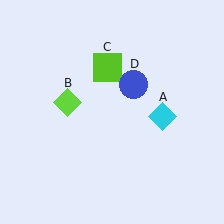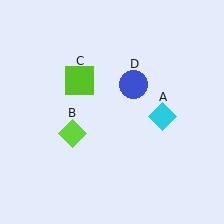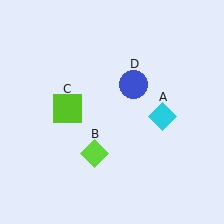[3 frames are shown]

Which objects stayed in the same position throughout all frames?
Cyan diamond (object A) and blue circle (object D) remained stationary.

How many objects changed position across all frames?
2 objects changed position: lime diamond (object B), lime square (object C).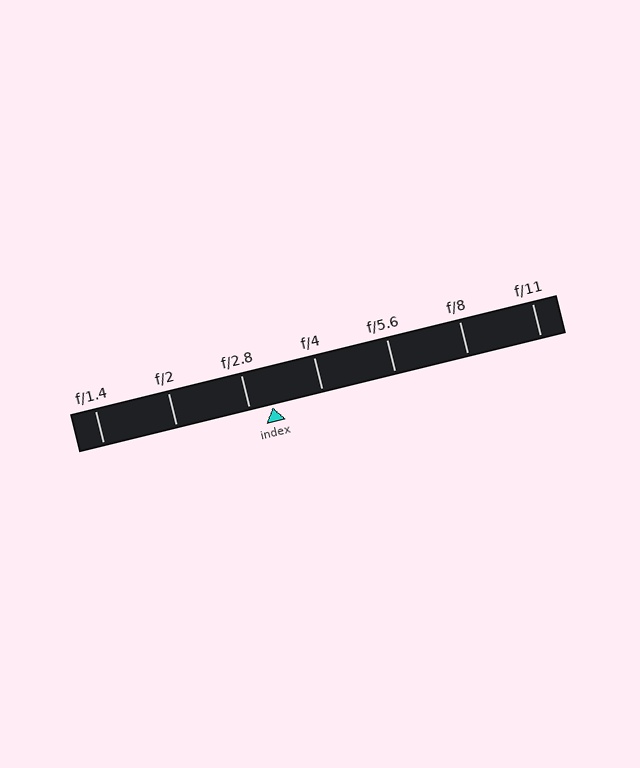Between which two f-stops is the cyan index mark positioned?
The index mark is between f/2.8 and f/4.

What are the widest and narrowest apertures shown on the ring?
The widest aperture shown is f/1.4 and the narrowest is f/11.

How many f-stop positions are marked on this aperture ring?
There are 7 f-stop positions marked.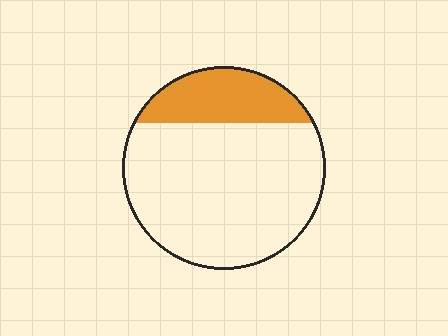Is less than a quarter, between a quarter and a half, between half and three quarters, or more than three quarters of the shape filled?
Less than a quarter.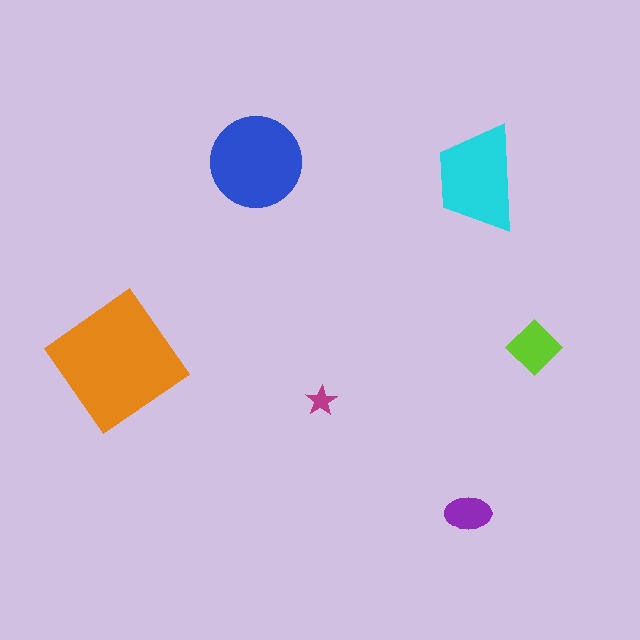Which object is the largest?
The orange diamond.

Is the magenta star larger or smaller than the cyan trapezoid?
Smaller.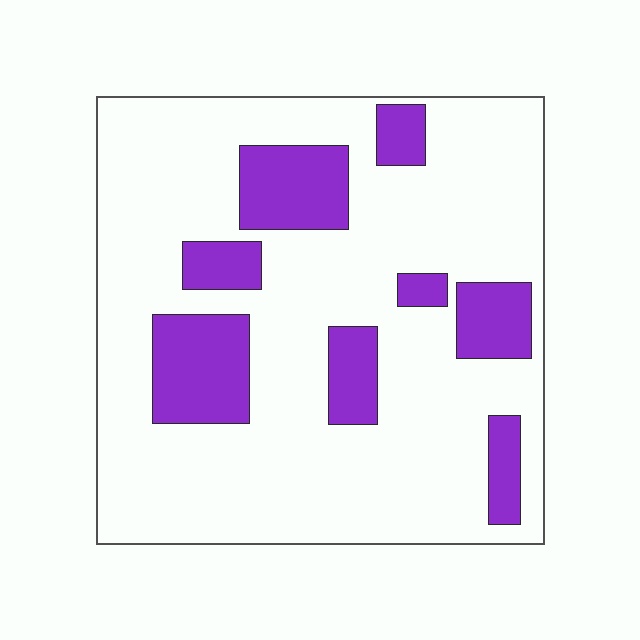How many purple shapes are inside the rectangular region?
8.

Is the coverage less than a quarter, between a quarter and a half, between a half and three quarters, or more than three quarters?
Less than a quarter.